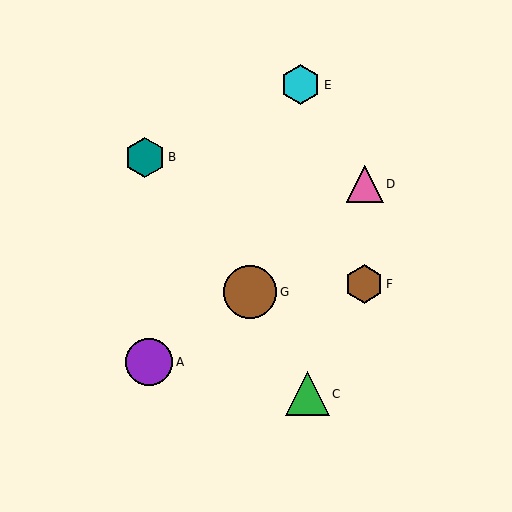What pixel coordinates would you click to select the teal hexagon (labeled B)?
Click at (145, 157) to select the teal hexagon B.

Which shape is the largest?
The brown circle (labeled G) is the largest.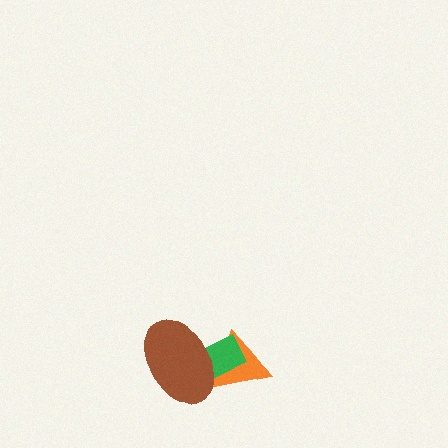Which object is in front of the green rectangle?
The brown ellipse is in front of the green rectangle.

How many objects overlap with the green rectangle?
2 objects overlap with the green rectangle.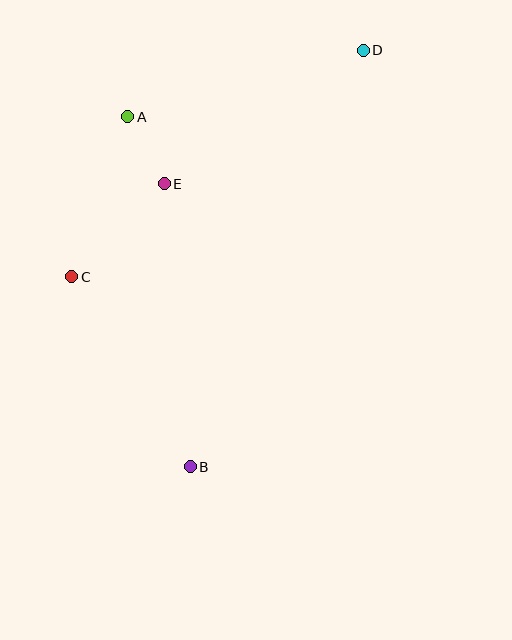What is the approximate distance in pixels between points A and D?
The distance between A and D is approximately 245 pixels.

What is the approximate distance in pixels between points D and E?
The distance between D and E is approximately 240 pixels.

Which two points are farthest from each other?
Points B and D are farthest from each other.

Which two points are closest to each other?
Points A and E are closest to each other.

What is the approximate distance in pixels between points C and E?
The distance between C and E is approximately 131 pixels.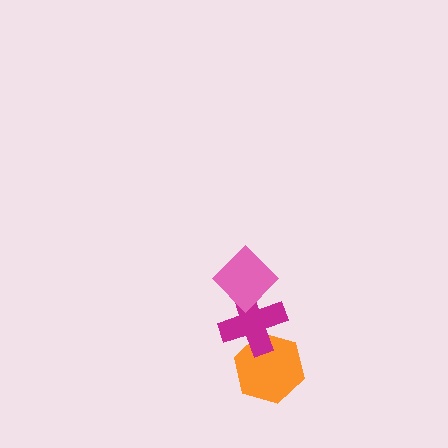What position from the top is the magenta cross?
The magenta cross is 2nd from the top.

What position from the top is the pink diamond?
The pink diamond is 1st from the top.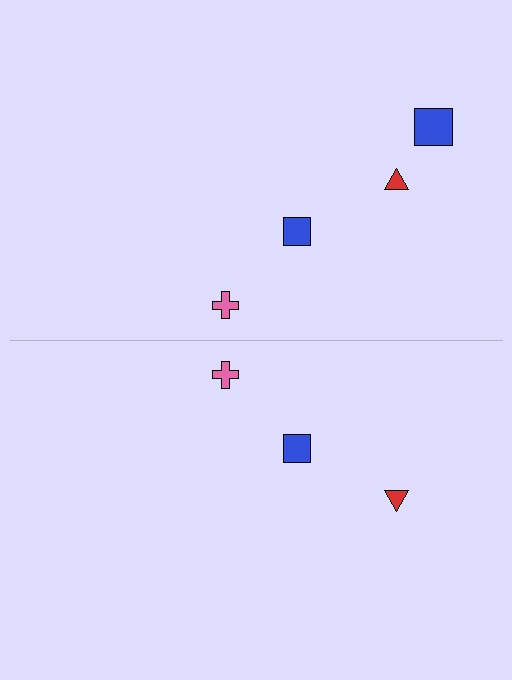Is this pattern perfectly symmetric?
No, the pattern is not perfectly symmetric. A blue square is missing from the bottom side.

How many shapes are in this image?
There are 7 shapes in this image.